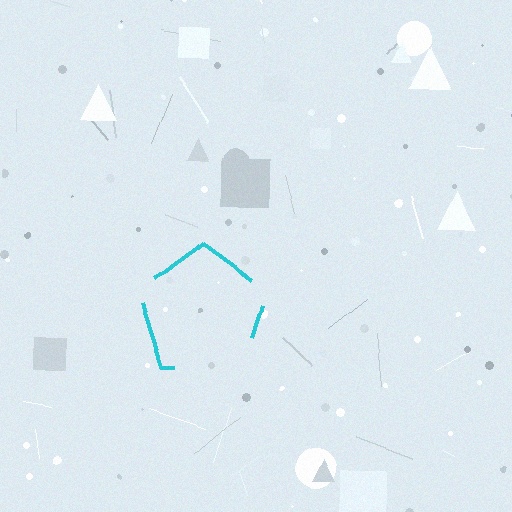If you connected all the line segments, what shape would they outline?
They would outline a pentagon.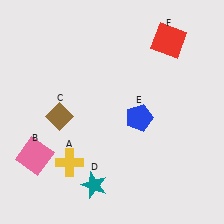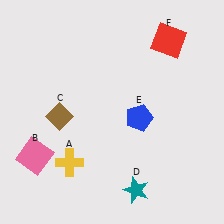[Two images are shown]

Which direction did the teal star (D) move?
The teal star (D) moved right.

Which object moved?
The teal star (D) moved right.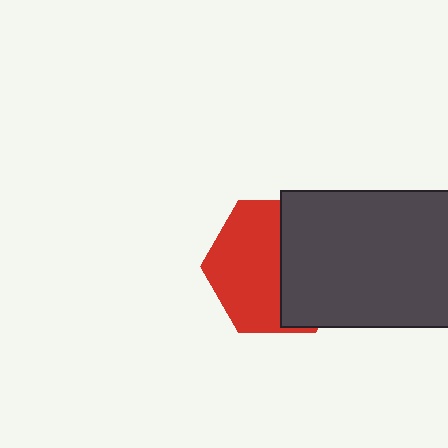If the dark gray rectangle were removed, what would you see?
You would see the complete red hexagon.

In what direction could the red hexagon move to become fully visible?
The red hexagon could move left. That would shift it out from behind the dark gray rectangle entirely.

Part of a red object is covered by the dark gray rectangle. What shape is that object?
It is a hexagon.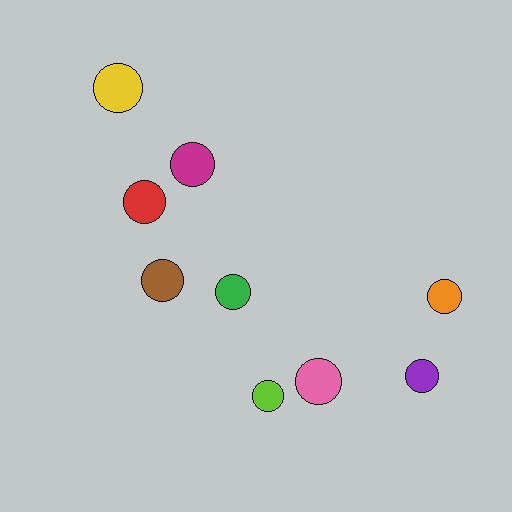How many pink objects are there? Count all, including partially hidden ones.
There is 1 pink object.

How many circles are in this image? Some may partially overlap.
There are 9 circles.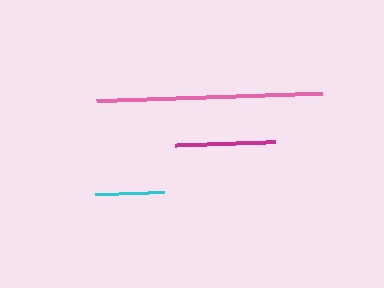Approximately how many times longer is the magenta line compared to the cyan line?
The magenta line is approximately 1.4 times the length of the cyan line.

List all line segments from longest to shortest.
From longest to shortest: pink, magenta, cyan.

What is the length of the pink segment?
The pink segment is approximately 226 pixels long.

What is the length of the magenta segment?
The magenta segment is approximately 100 pixels long.